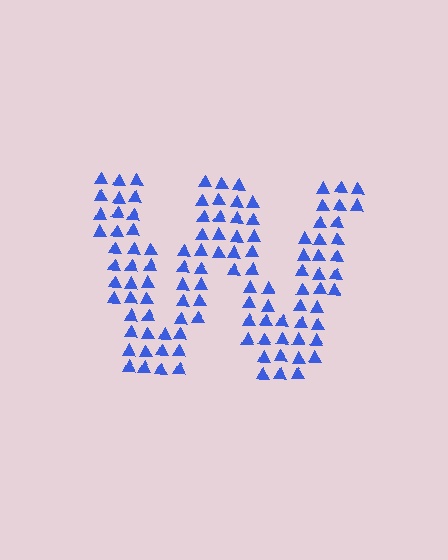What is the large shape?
The large shape is the letter W.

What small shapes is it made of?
It is made of small triangles.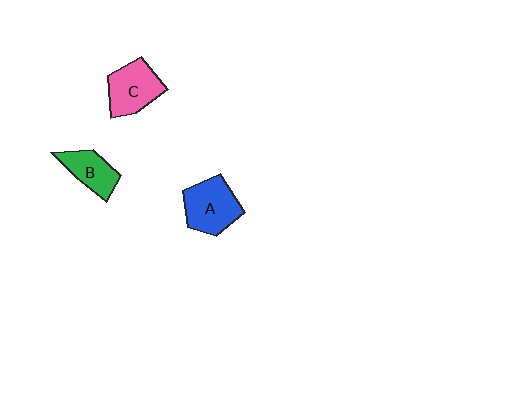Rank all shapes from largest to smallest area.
From largest to smallest: A (blue), C (pink), B (green).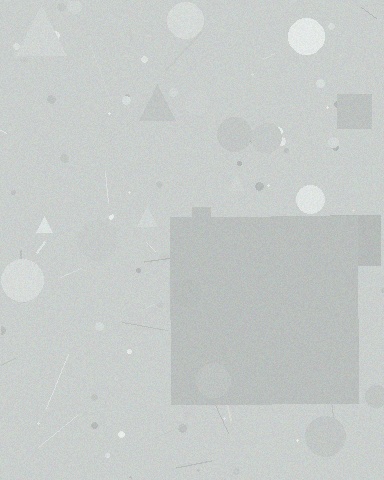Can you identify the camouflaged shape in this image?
The camouflaged shape is a square.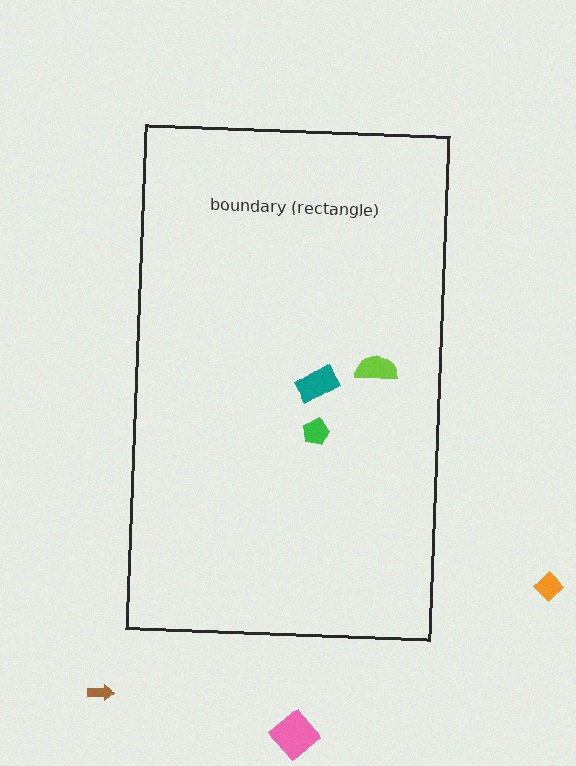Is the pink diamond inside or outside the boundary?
Outside.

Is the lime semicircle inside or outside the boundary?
Inside.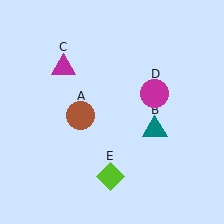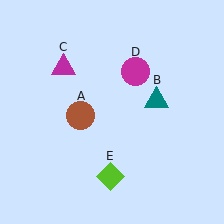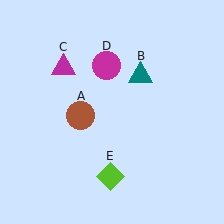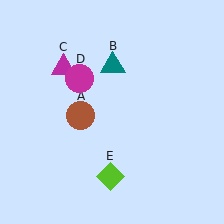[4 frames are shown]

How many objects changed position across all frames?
2 objects changed position: teal triangle (object B), magenta circle (object D).